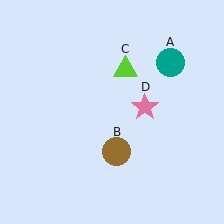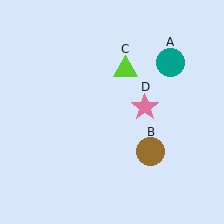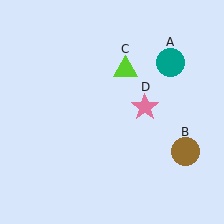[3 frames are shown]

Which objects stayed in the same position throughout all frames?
Teal circle (object A) and lime triangle (object C) and pink star (object D) remained stationary.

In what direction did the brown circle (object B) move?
The brown circle (object B) moved right.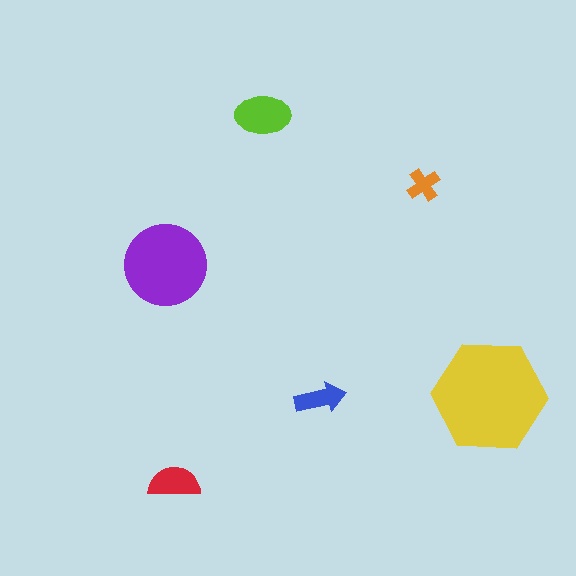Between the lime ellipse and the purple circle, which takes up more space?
The purple circle.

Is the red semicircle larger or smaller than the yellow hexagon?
Smaller.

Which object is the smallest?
The orange cross.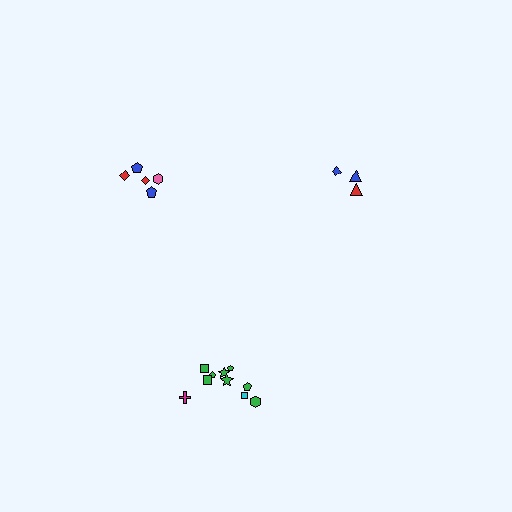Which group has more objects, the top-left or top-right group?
The top-left group.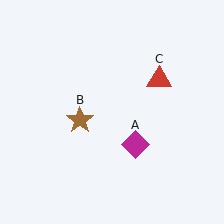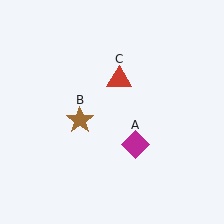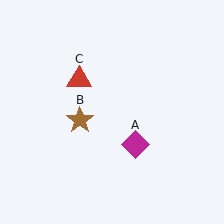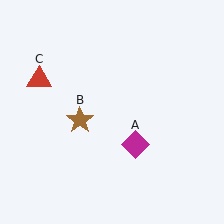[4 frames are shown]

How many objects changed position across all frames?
1 object changed position: red triangle (object C).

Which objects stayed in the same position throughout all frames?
Magenta diamond (object A) and brown star (object B) remained stationary.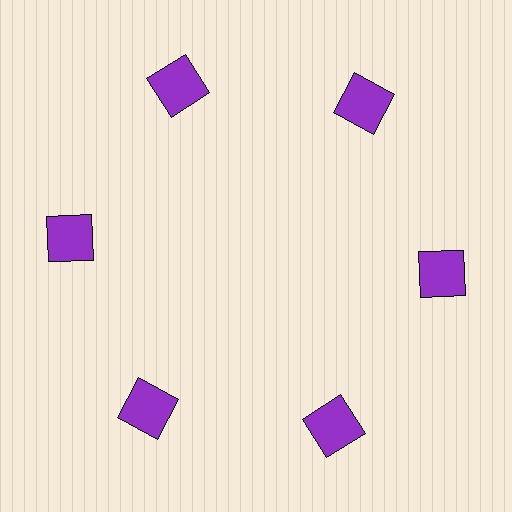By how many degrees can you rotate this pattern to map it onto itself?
The pattern maps onto itself every 60 degrees of rotation.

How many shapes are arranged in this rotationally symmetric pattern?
There are 6 shapes, arranged in 6 groups of 1.